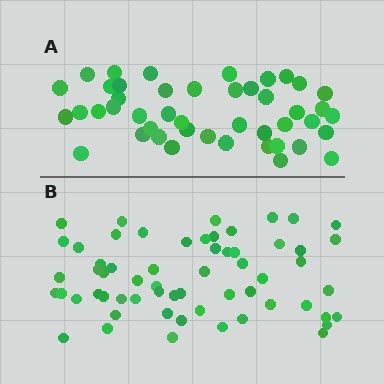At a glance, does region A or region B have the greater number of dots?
Region B (the bottom region) has more dots.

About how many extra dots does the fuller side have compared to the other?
Region B has approximately 15 more dots than region A.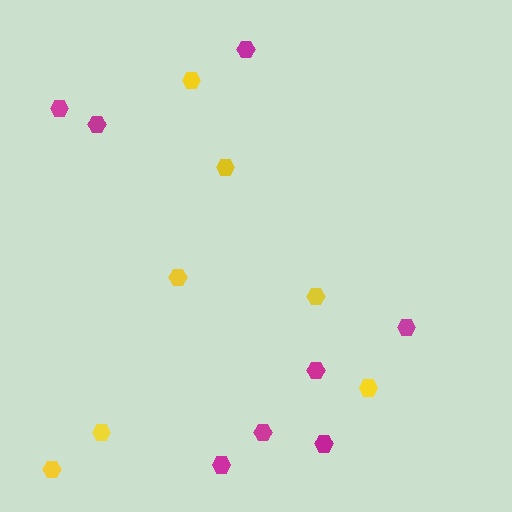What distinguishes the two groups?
There are 2 groups: one group of yellow hexagons (7) and one group of magenta hexagons (8).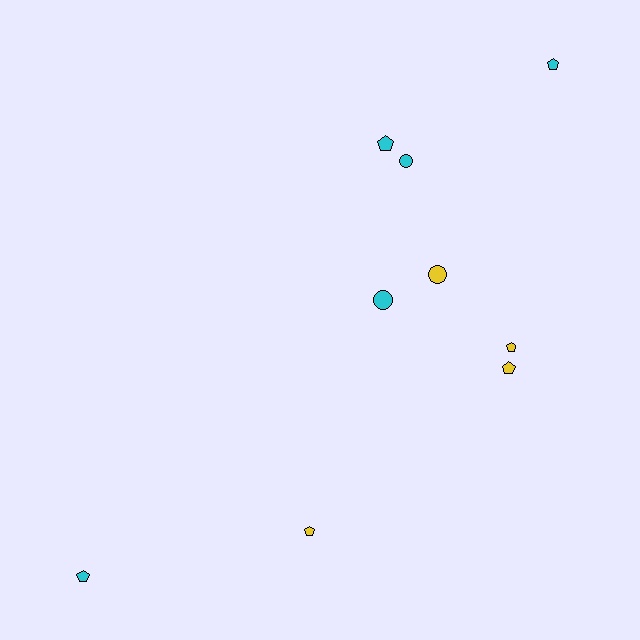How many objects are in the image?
There are 9 objects.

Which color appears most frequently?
Cyan, with 5 objects.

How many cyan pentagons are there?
There are 3 cyan pentagons.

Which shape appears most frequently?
Pentagon, with 6 objects.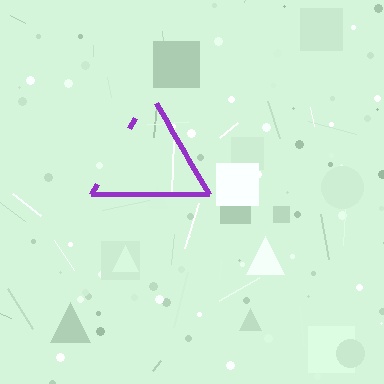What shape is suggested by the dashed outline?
The dashed outline suggests a triangle.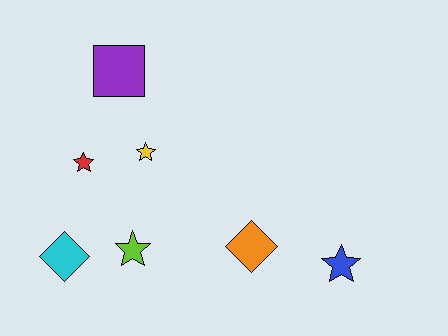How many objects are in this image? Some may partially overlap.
There are 7 objects.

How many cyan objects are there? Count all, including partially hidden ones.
There is 1 cyan object.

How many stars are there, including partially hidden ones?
There are 4 stars.